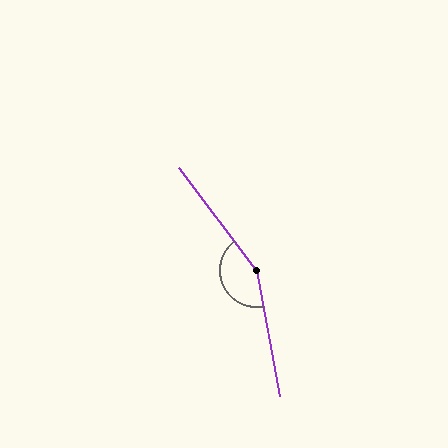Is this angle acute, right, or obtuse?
It is obtuse.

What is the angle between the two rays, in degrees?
Approximately 154 degrees.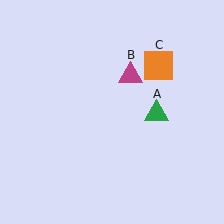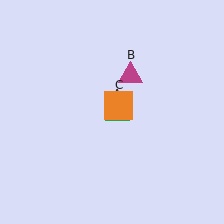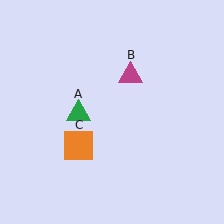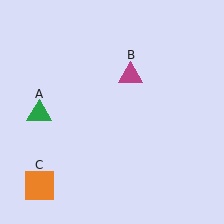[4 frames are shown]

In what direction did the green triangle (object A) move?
The green triangle (object A) moved left.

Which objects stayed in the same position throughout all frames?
Magenta triangle (object B) remained stationary.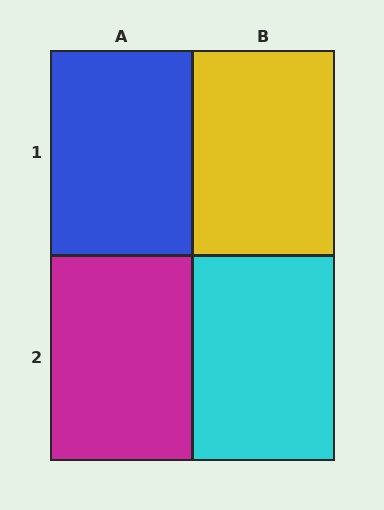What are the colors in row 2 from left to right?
Magenta, cyan.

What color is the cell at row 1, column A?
Blue.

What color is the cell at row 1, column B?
Yellow.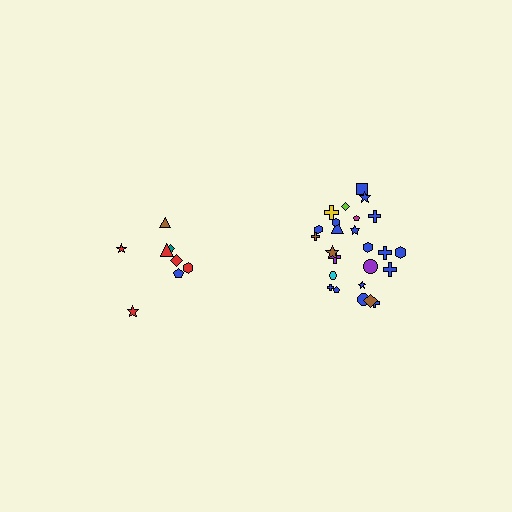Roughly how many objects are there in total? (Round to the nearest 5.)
Roughly 35 objects in total.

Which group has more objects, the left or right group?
The right group.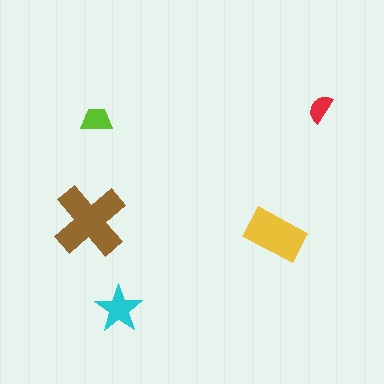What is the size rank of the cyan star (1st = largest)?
3rd.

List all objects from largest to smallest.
The brown cross, the yellow rectangle, the cyan star, the lime trapezoid, the red semicircle.